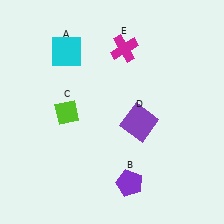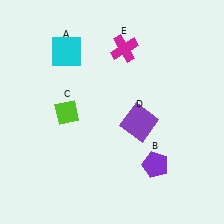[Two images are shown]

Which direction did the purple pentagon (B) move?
The purple pentagon (B) moved right.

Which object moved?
The purple pentagon (B) moved right.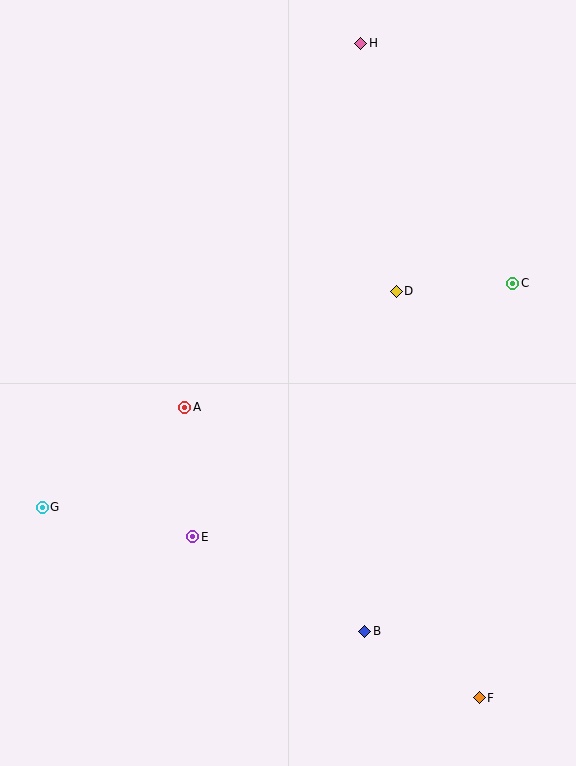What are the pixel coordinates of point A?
Point A is at (185, 407).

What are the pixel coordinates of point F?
Point F is at (479, 698).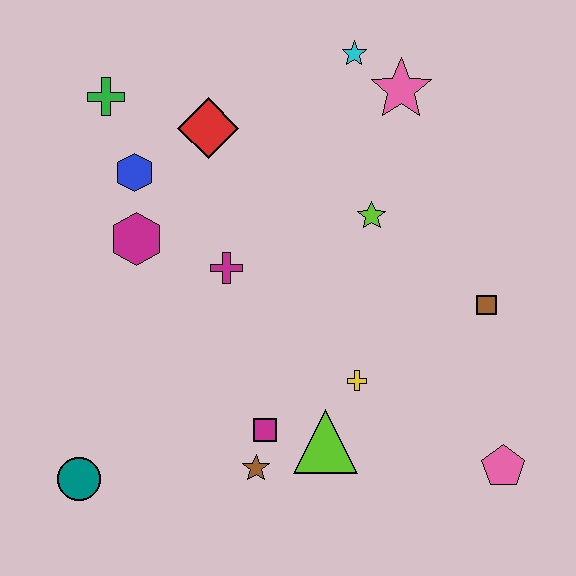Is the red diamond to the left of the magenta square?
Yes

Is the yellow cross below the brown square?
Yes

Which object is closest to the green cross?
The blue hexagon is closest to the green cross.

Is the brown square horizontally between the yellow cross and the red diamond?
No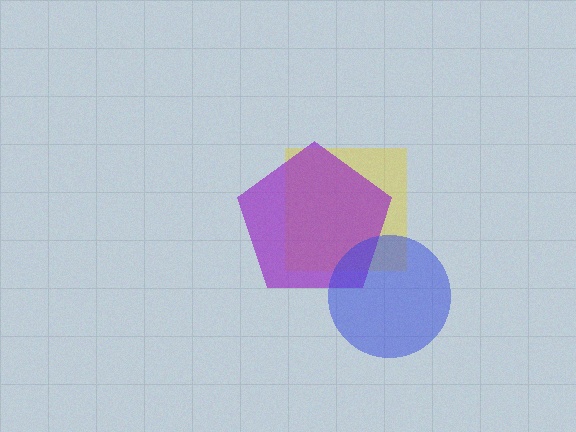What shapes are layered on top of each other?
The layered shapes are: a yellow square, a purple pentagon, a blue circle.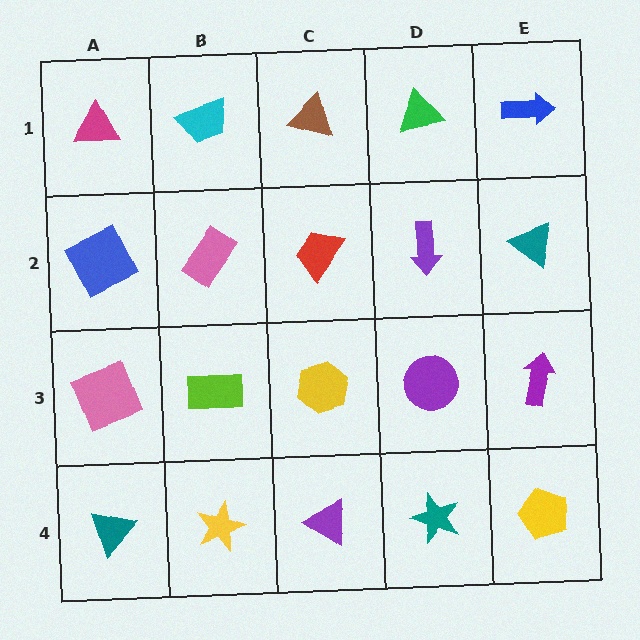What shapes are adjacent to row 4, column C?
A yellow hexagon (row 3, column C), a yellow star (row 4, column B), a teal star (row 4, column D).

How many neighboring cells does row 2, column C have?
4.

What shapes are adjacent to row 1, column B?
A pink rectangle (row 2, column B), a magenta triangle (row 1, column A), a brown triangle (row 1, column C).